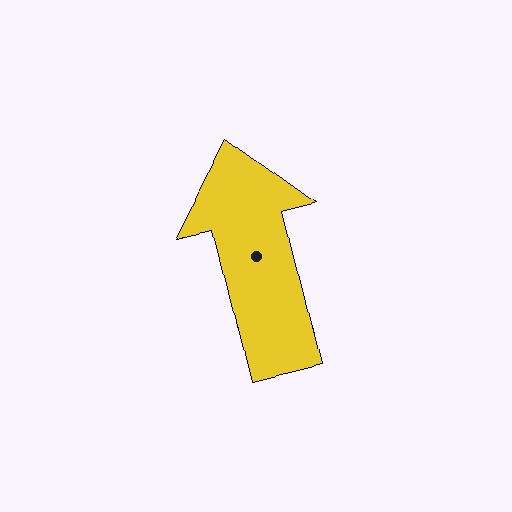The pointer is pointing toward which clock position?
Roughly 12 o'clock.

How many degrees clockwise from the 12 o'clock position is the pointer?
Approximately 346 degrees.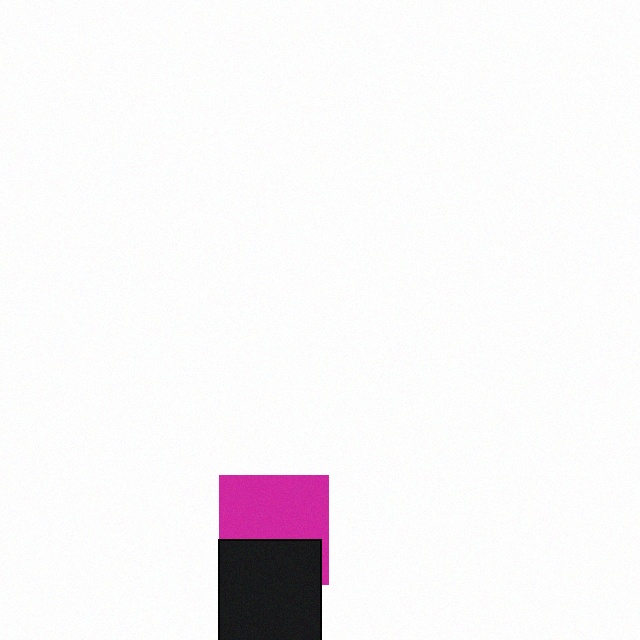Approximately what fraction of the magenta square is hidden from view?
Roughly 39% of the magenta square is hidden behind the black square.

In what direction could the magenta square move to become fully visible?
The magenta square could move up. That would shift it out from behind the black square entirely.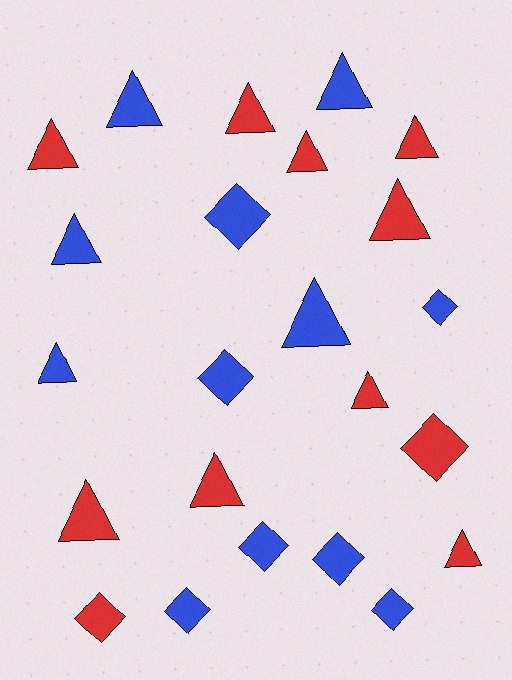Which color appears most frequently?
Blue, with 12 objects.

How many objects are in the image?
There are 23 objects.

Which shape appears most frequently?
Triangle, with 14 objects.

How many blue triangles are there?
There are 5 blue triangles.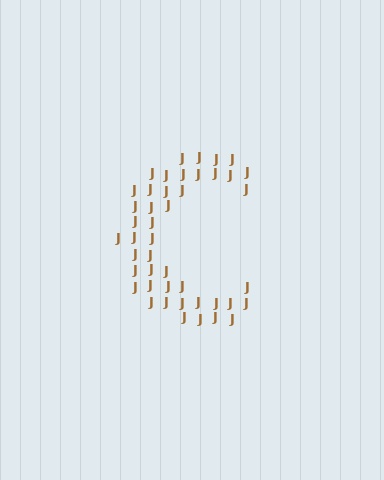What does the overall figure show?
The overall figure shows the letter C.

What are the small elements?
The small elements are letter J's.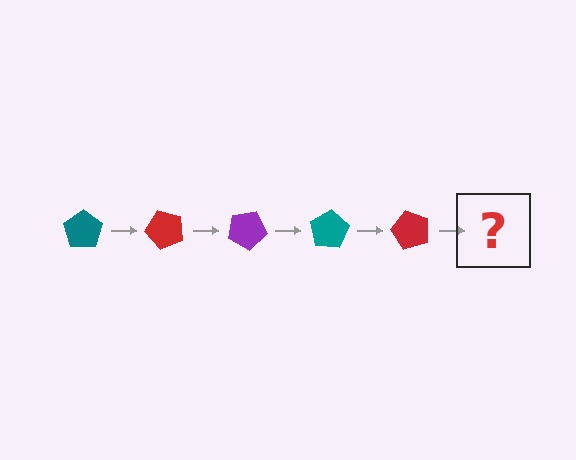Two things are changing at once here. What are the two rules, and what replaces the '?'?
The two rules are that it rotates 50 degrees each step and the color cycles through teal, red, and purple. The '?' should be a purple pentagon, rotated 250 degrees from the start.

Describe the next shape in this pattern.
It should be a purple pentagon, rotated 250 degrees from the start.